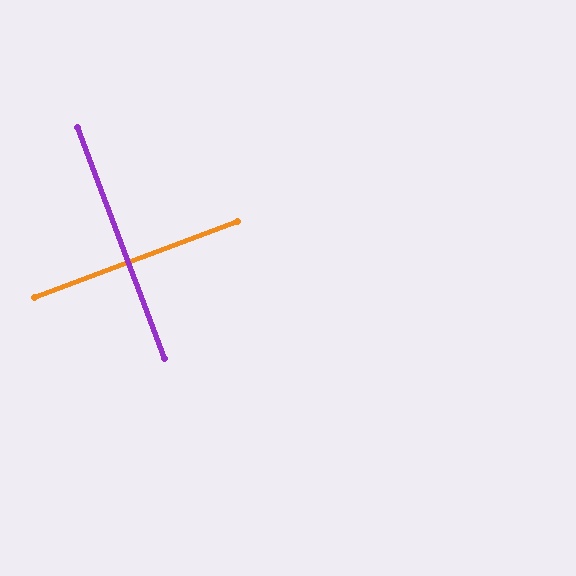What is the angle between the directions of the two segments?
Approximately 90 degrees.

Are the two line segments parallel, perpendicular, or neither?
Perpendicular — they meet at approximately 90°.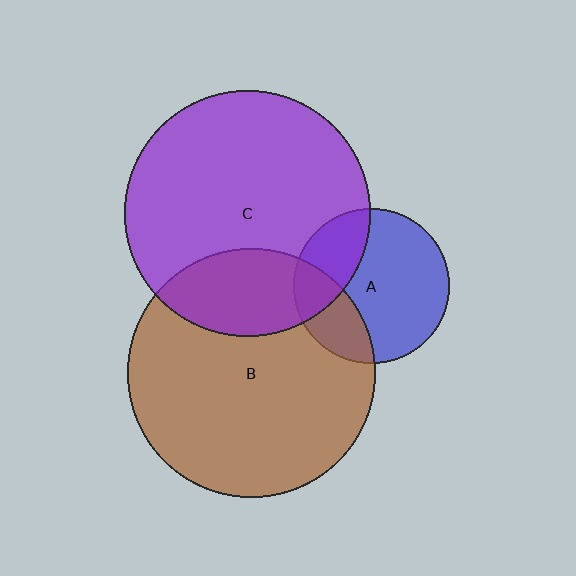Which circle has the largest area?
Circle B (brown).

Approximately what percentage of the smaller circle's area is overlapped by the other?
Approximately 25%.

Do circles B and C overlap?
Yes.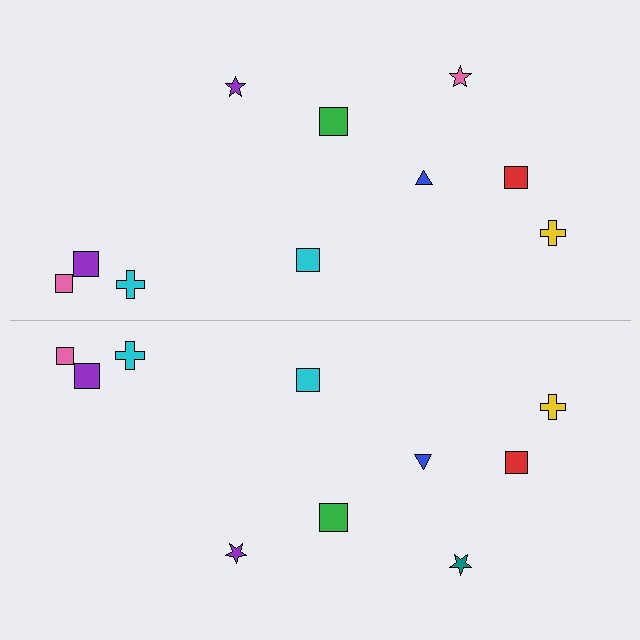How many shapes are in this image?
There are 20 shapes in this image.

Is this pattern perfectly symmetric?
No, the pattern is not perfectly symmetric. The teal star on the bottom side breaks the symmetry — its mirror counterpart is pink.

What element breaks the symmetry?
The teal star on the bottom side breaks the symmetry — its mirror counterpart is pink.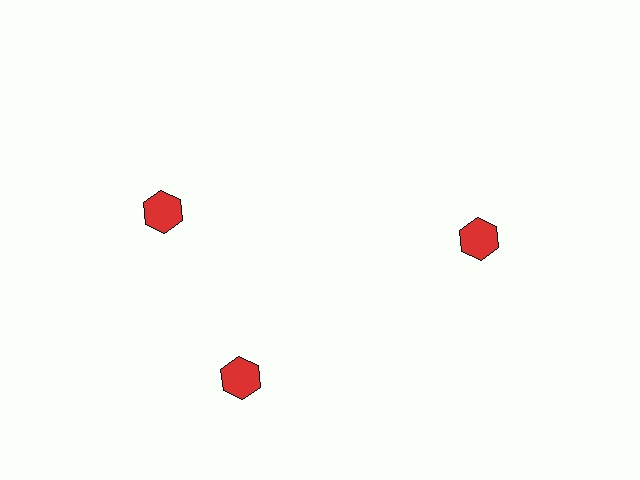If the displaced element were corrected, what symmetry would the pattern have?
It would have 3-fold rotational symmetry — the pattern would map onto itself every 120 degrees.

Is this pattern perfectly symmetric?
No. The 3 red hexagons are arranged in a ring, but one element near the 11 o'clock position is rotated out of alignment along the ring, breaking the 3-fold rotational symmetry.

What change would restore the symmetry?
The symmetry would be restored by rotating it back into even spacing with its neighbors so that all 3 hexagons sit at equal angles and equal distance from the center.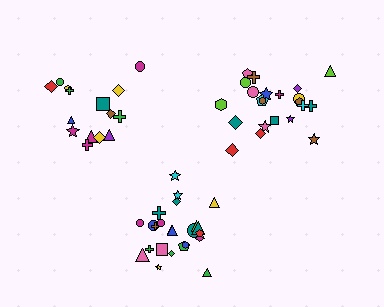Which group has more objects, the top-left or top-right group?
The top-right group.